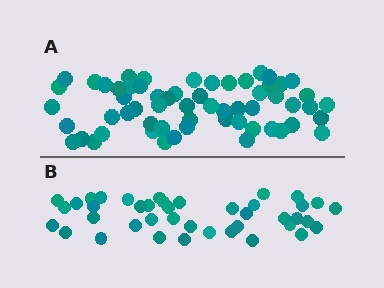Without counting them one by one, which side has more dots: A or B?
Region A (the top region) has more dots.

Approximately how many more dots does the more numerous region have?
Region A has approximately 20 more dots than region B.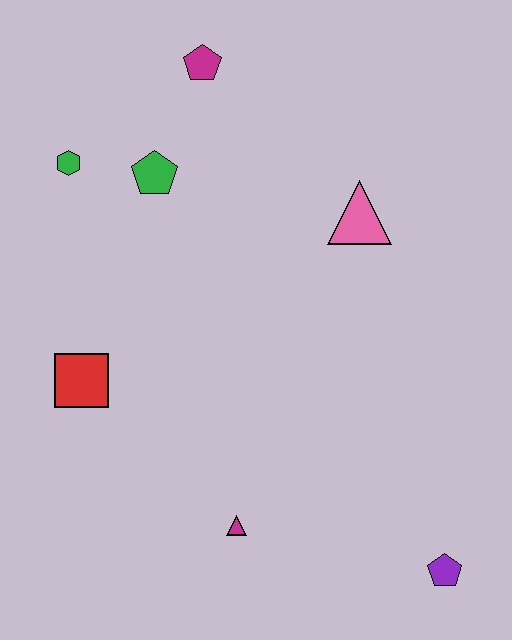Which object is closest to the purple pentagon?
The magenta triangle is closest to the purple pentagon.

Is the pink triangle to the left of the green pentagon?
No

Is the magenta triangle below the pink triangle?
Yes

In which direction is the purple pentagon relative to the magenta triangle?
The purple pentagon is to the right of the magenta triangle.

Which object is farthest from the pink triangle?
The purple pentagon is farthest from the pink triangle.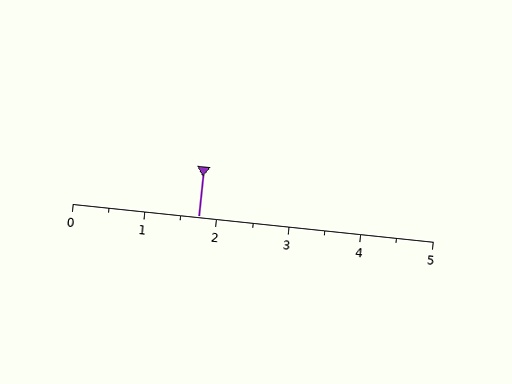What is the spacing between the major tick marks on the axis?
The major ticks are spaced 1 apart.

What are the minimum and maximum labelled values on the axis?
The axis runs from 0 to 5.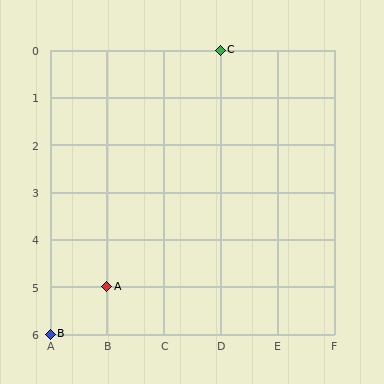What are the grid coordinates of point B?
Point B is at grid coordinates (A, 6).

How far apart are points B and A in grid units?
Points B and A are 1 column and 1 row apart (about 1.4 grid units diagonally).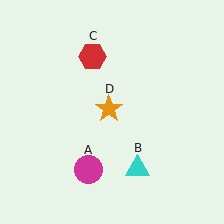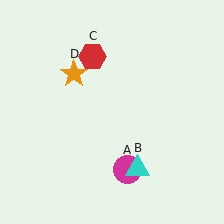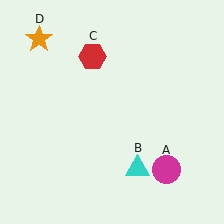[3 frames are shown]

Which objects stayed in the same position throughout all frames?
Cyan triangle (object B) and red hexagon (object C) remained stationary.